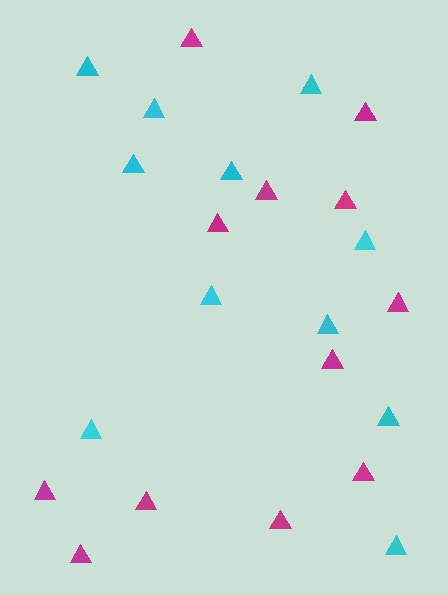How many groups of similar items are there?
There are 2 groups: one group of cyan triangles (11) and one group of magenta triangles (12).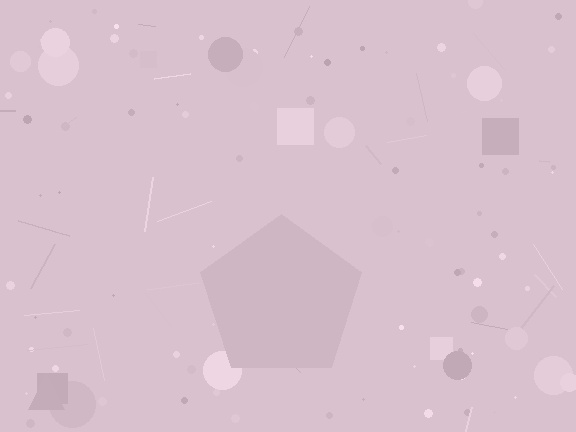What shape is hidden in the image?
A pentagon is hidden in the image.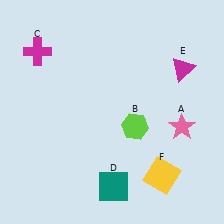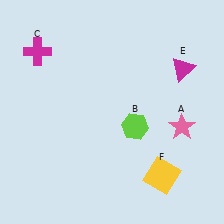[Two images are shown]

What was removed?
The teal square (D) was removed in Image 2.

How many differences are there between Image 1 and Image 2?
There is 1 difference between the two images.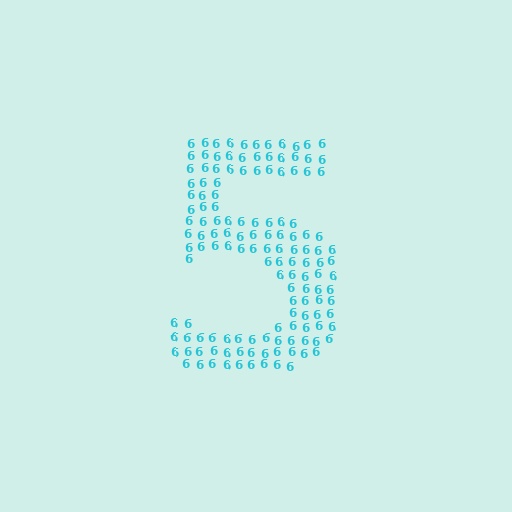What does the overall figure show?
The overall figure shows the digit 5.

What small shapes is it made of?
It is made of small digit 6's.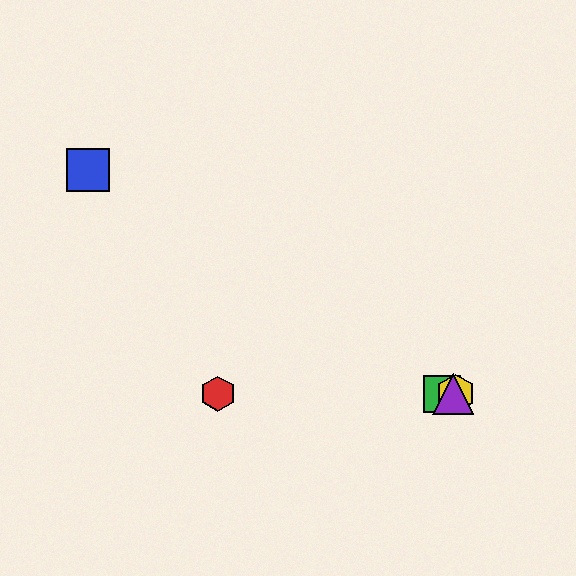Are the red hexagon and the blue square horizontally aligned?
No, the red hexagon is at y≈394 and the blue square is at y≈170.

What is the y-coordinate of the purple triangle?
The purple triangle is at y≈394.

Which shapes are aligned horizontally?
The red hexagon, the green square, the yellow hexagon, the purple triangle are aligned horizontally.